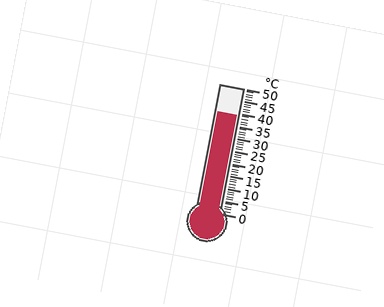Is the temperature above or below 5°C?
The temperature is above 5°C.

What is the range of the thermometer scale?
The thermometer scale ranges from 0°C to 50°C.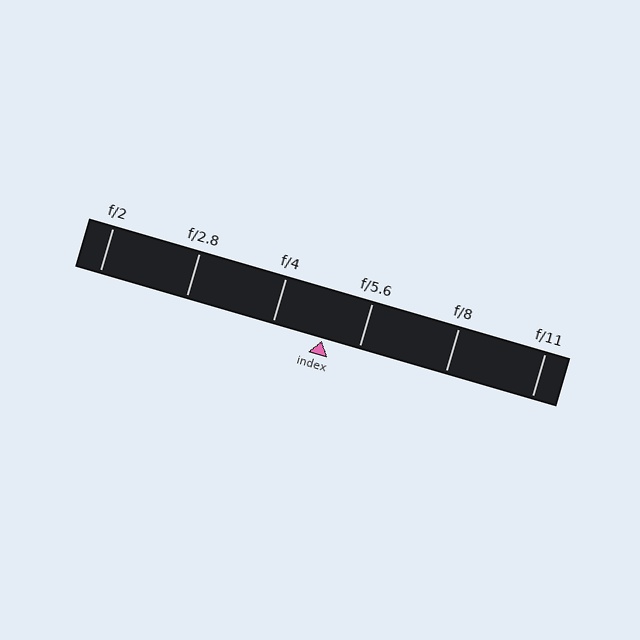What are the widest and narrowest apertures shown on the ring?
The widest aperture shown is f/2 and the narrowest is f/11.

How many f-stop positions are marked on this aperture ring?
There are 6 f-stop positions marked.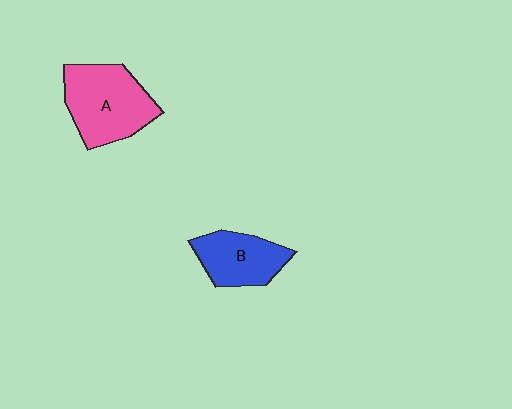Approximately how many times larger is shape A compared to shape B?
Approximately 1.4 times.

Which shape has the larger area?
Shape A (pink).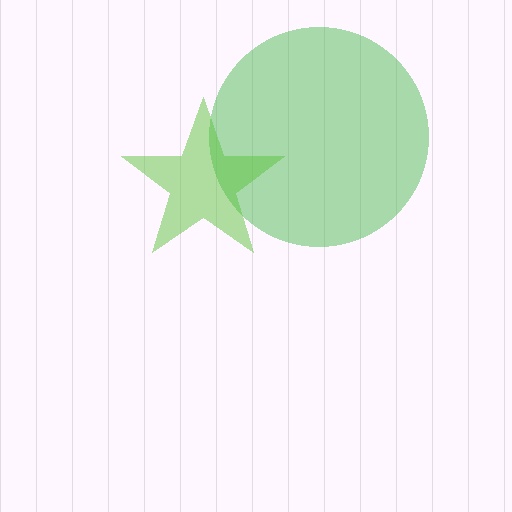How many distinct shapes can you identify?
There are 2 distinct shapes: a green circle, a lime star.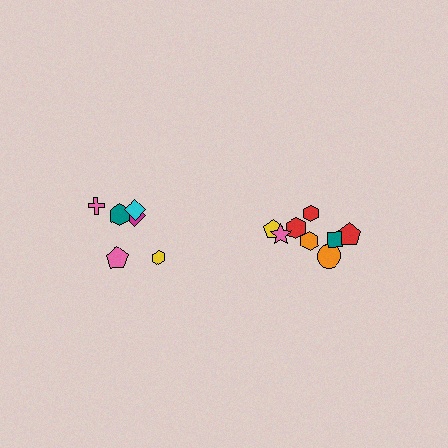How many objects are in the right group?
There are 8 objects.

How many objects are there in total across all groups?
There are 14 objects.